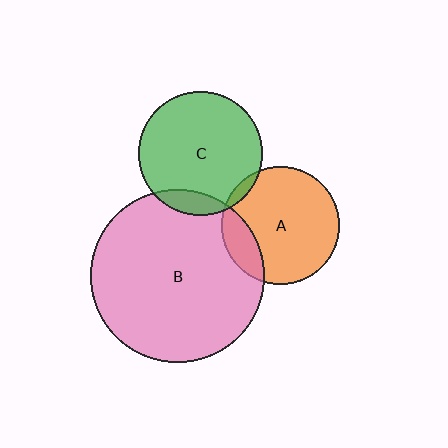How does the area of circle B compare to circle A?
Approximately 2.1 times.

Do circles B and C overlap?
Yes.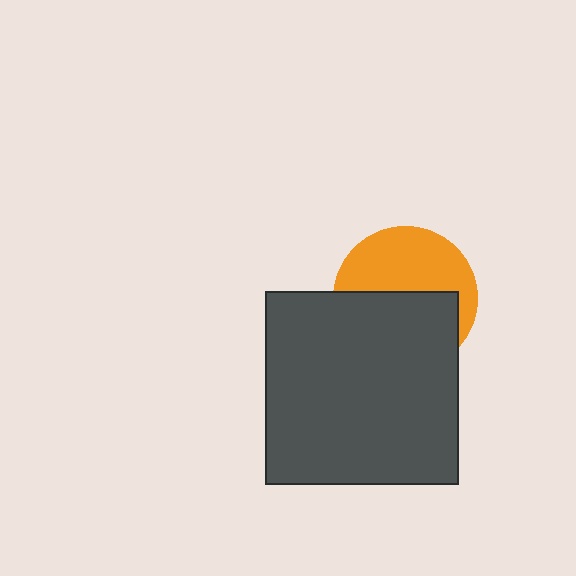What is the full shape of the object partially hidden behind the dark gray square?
The partially hidden object is an orange circle.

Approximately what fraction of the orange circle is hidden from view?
Roughly 52% of the orange circle is hidden behind the dark gray square.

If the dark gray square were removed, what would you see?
You would see the complete orange circle.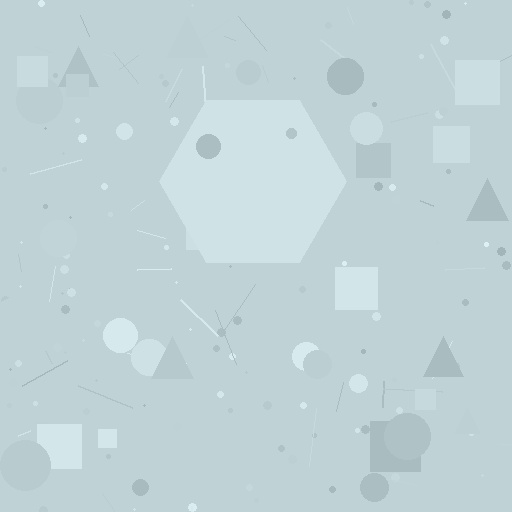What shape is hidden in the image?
A hexagon is hidden in the image.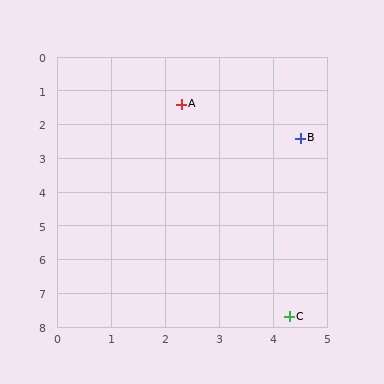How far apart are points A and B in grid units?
Points A and B are about 2.4 grid units apart.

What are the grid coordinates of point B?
Point B is at approximately (4.5, 2.4).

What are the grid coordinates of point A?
Point A is at approximately (2.3, 1.4).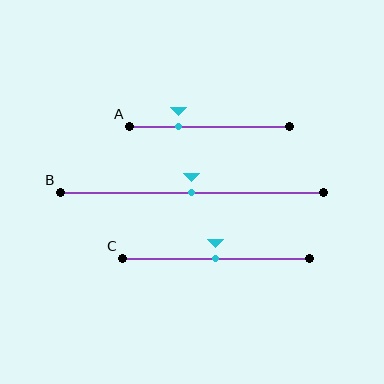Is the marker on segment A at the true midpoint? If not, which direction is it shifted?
No, the marker on segment A is shifted to the left by about 19% of the segment length.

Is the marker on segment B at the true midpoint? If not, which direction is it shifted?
Yes, the marker on segment B is at the true midpoint.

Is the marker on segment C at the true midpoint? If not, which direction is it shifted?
Yes, the marker on segment C is at the true midpoint.